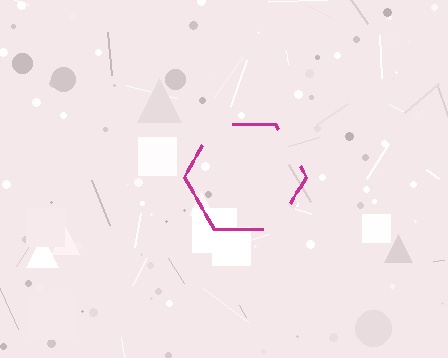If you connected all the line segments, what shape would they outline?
They would outline a hexagon.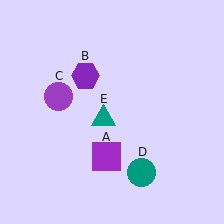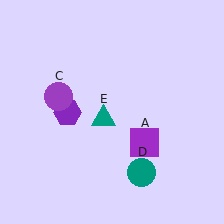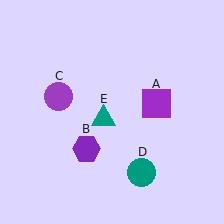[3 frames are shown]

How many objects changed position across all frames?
2 objects changed position: purple square (object A), purple hexagon (object B).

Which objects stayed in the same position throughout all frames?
Purple circle (object C) and teal circle (object D) and teal triangle (object E) remained stationary.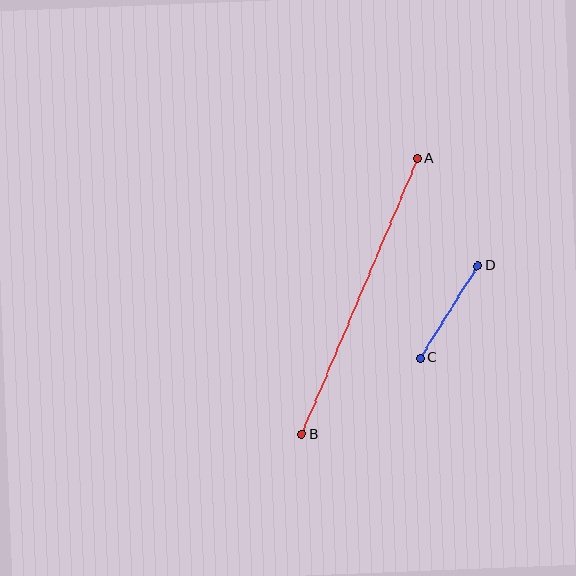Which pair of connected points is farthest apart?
Points A and B are farthest apart.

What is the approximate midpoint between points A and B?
The midpoint is at approximately (360, 296) pixels.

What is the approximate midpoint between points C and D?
The midpoint is at approximately (449, 312) pixels.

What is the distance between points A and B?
The distance is approximately 299 pixels.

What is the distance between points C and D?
The distance is approximately 109 pixels.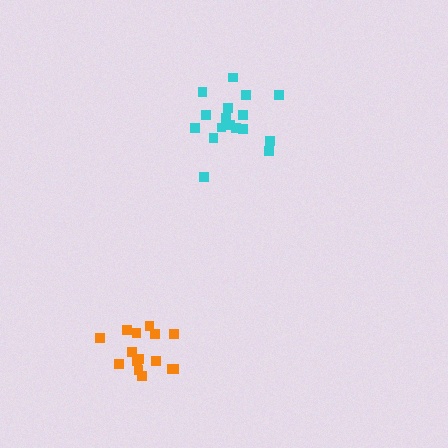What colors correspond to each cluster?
The clusters are colored: orange, cyan.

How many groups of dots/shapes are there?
There are 2 groups.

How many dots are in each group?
Group 1: 15 dots, Group 2: 17 dots (32 total).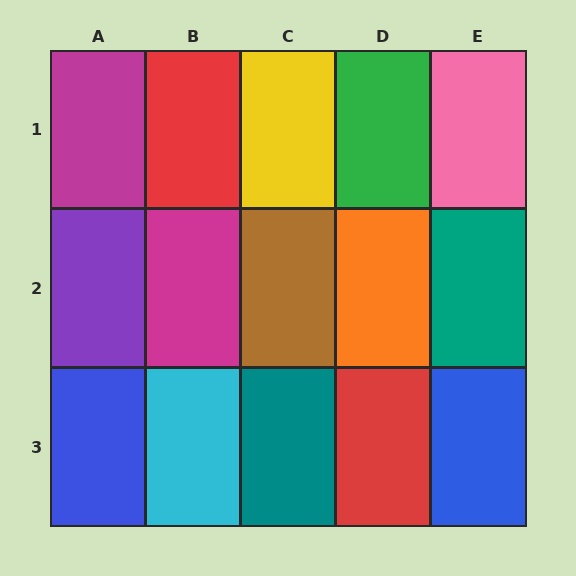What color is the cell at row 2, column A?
Purple.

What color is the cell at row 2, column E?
Teal.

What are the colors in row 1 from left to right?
Magenta, red, yellow, green, pink.